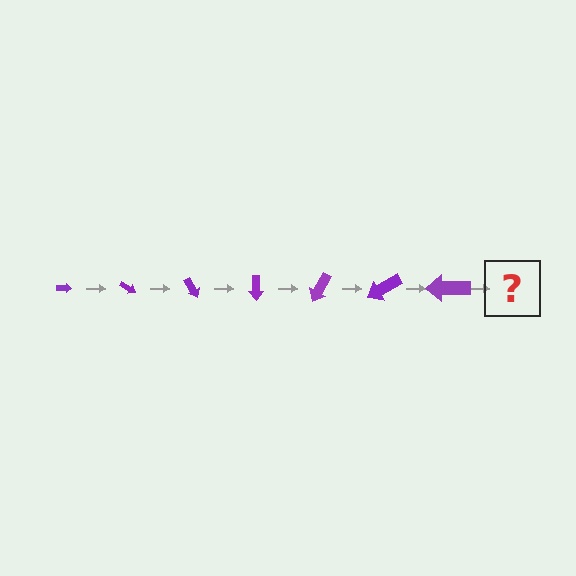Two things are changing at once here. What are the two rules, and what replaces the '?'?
The two rules are that the arrow grows larger each step and it rotates 30 degrees each step. The '?' should be an arrow, larger than the previous one and rotated 210 degrees from the start.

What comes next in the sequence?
The next element should be an arrow, larger than the previous one and rotated 210 degrees from the start.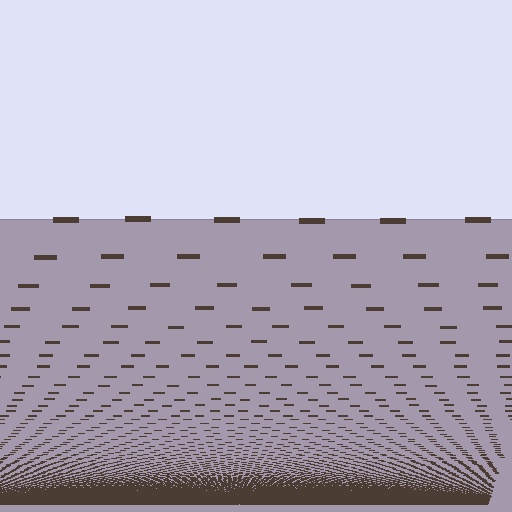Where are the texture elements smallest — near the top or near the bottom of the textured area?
Near the bottom.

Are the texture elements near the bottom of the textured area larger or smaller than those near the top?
Smaller. The gradient is inverted — elements near the bottom are smaller and denser.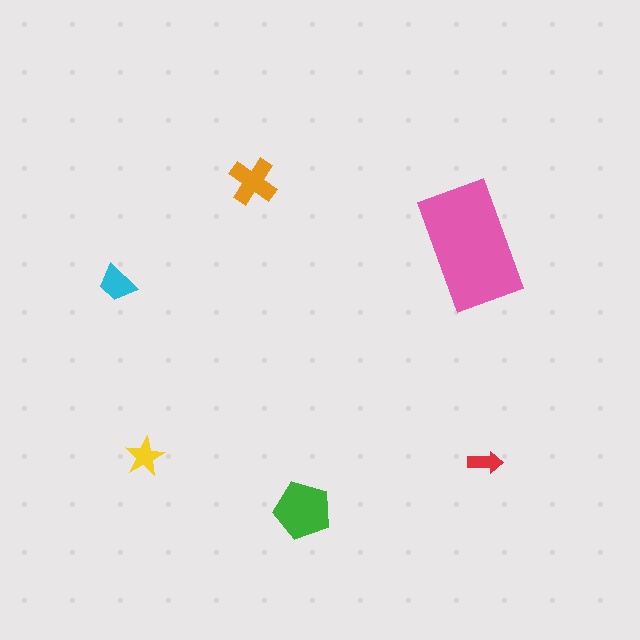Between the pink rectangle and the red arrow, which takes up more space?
The pink rectangle.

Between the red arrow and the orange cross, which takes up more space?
The orange cross.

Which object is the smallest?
The red arrow.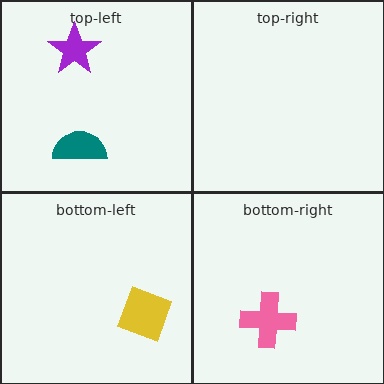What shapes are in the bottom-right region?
The pink cross.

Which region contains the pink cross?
The bottom-right region.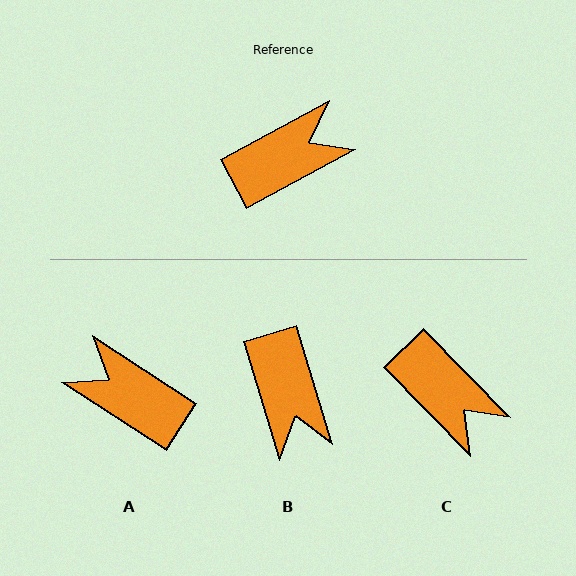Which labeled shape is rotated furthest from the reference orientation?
A, about 118 degrees away.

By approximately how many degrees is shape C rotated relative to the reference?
Approximately 74 degrees clockwise.